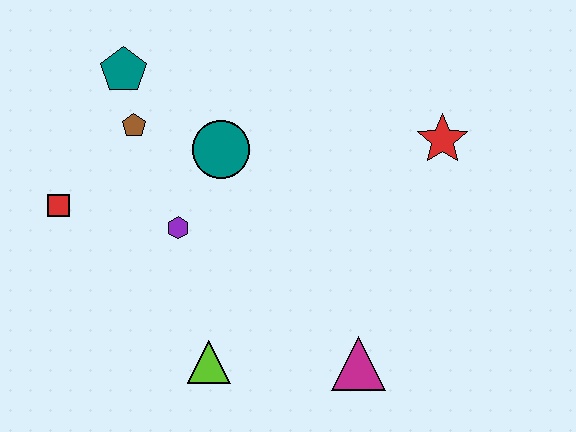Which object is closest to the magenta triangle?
The lime triangle is closest to the magenta triangle.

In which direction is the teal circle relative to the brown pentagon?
The teal circle is to the right of the brown pentagon.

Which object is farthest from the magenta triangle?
The teal pentagon is farthest from the magenta triangle.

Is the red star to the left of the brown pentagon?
No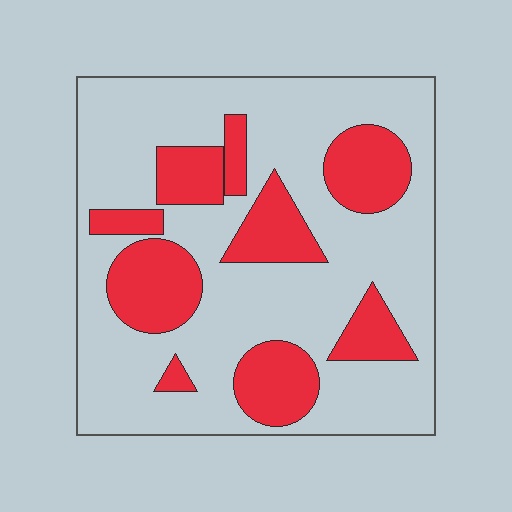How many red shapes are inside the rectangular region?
9.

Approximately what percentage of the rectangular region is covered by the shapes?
Approximately 30%.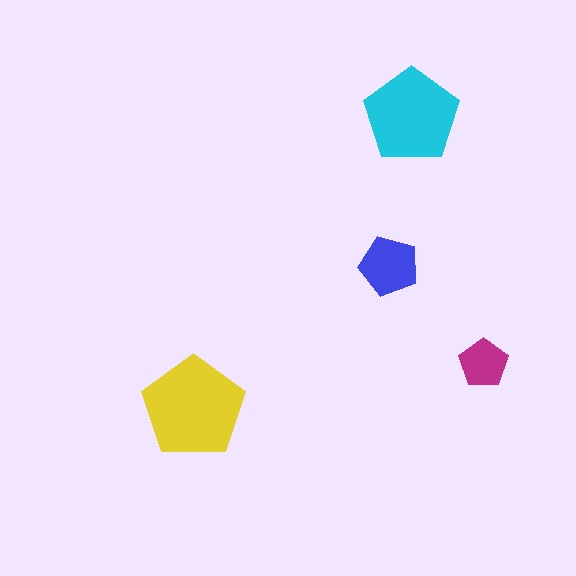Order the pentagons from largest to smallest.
the yellow one, the cyan one, the blue one, the magenta one.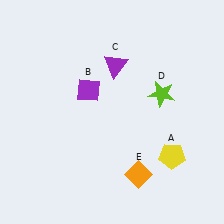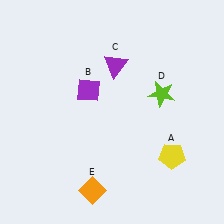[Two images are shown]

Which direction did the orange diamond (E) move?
The orange diamond (E) moved left.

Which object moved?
The orange diamond (E) moved left.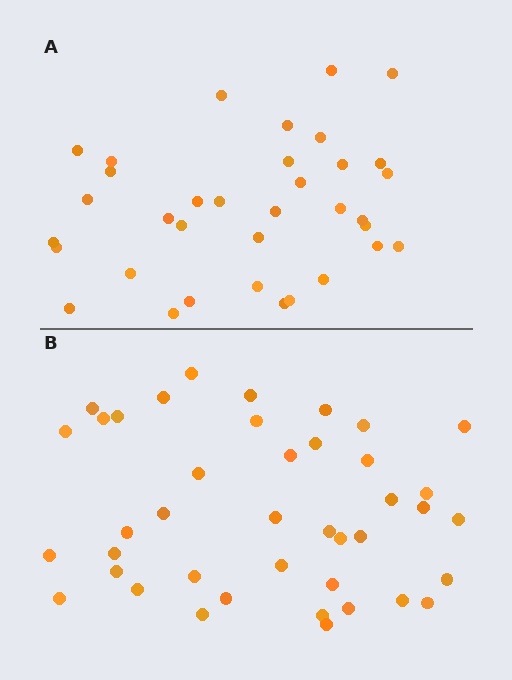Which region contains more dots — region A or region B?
Region B (the bottom region) has more dots.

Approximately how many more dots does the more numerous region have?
Region B has about 6 more dots than region A.